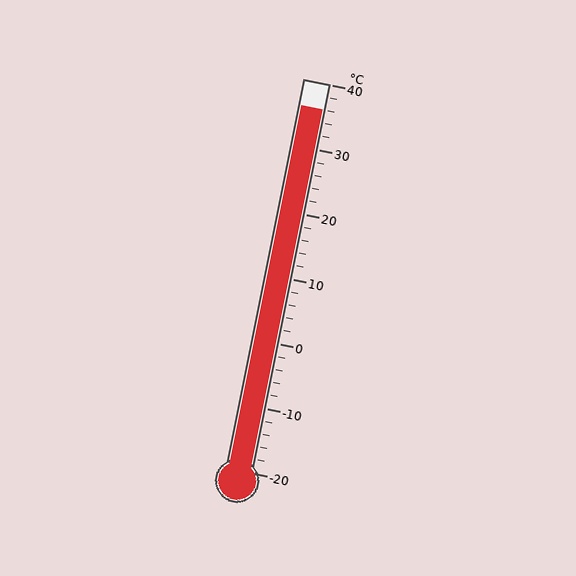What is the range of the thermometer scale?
The thermometer scale ranges from -20°C to 40°C.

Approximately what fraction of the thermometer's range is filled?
The thermometer is filled to approximately 95% of its range.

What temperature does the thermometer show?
The thermometer shows approximately 36°C.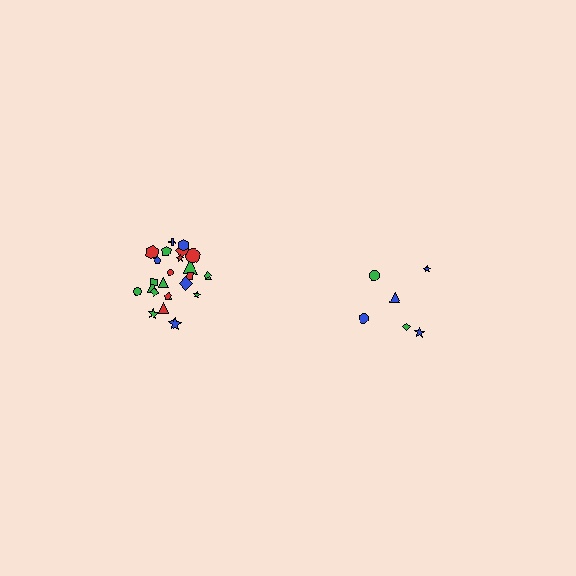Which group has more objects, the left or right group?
The left group.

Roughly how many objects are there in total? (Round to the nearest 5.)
Roughly 30 objects in total.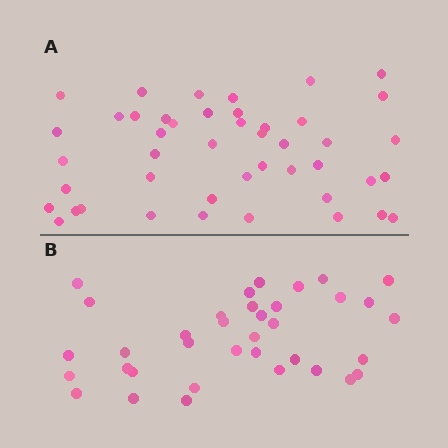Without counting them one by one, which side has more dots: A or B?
Region A (the top region) has more dots.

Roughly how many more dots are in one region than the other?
Region A has roughly 8 or so more dots than region B.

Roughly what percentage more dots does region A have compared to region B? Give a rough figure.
About 25% more.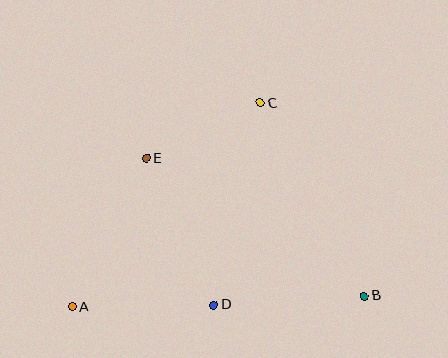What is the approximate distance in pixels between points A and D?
The distance between A and D is approximately 142 pixels.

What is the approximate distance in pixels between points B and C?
The distance between B and C is approximately 219 pixels.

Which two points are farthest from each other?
Points A and B are farthest from each other.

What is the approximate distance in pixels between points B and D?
The distance between B and D is approximately 151 pixels.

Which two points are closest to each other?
Points C and E are closest to each other.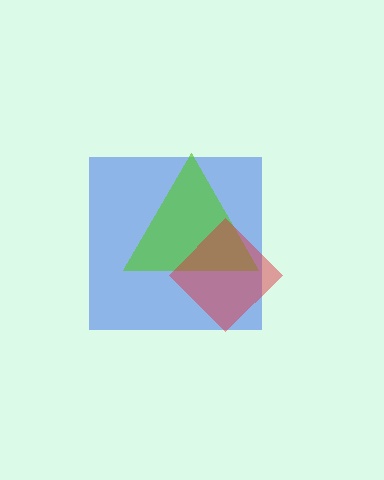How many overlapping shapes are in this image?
There are 3 overlapping shapes in the image.